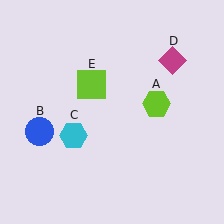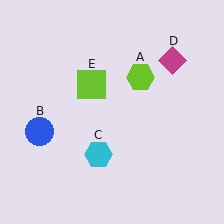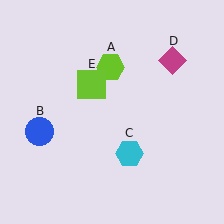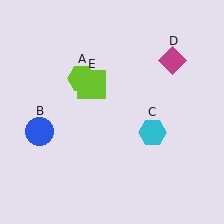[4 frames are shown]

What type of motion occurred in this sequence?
The lime hexagon (object A), cyan hexagon (object C) rotated counterclockwise around the center of the scene.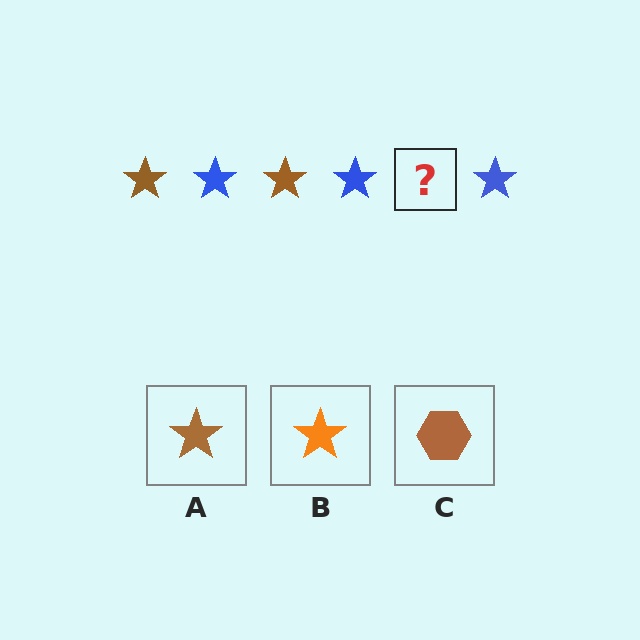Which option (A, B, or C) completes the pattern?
A.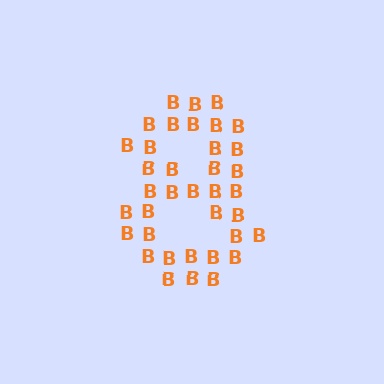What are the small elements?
The small elements are letter B's.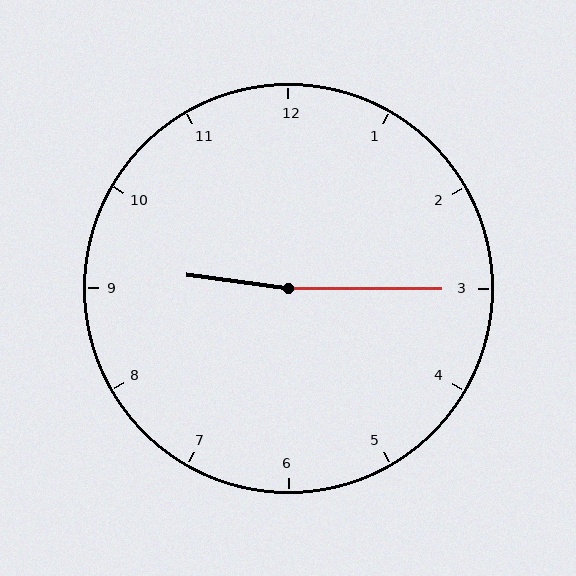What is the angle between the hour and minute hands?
Approximately 172 degrees.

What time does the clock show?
9:15.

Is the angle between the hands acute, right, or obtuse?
It is obtuse.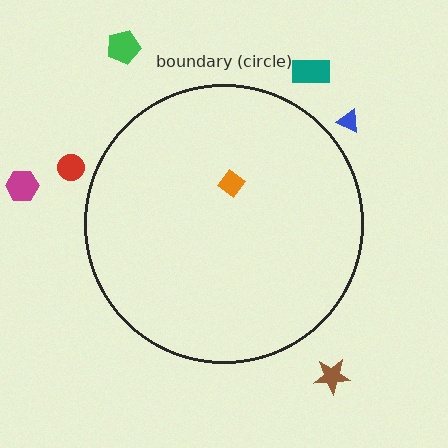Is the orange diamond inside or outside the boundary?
Inside.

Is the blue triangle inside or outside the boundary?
Outside.